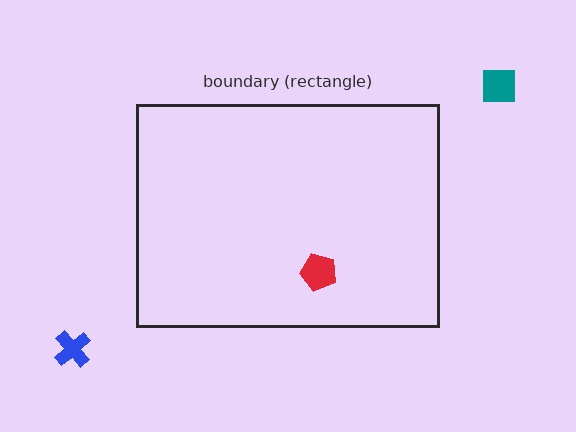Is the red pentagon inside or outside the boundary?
Inside.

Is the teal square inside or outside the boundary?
Outside.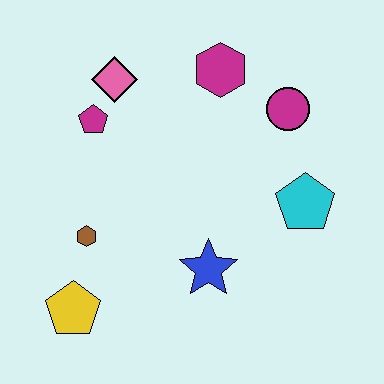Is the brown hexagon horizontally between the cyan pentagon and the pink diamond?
No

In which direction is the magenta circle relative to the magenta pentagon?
The magenta circle is to the right of the magenta pentagon.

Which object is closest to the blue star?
The cyan pentagon is closest to the blue star.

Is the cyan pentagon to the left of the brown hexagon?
No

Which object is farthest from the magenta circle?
The yellow pentagon is farthest from the magenta circle.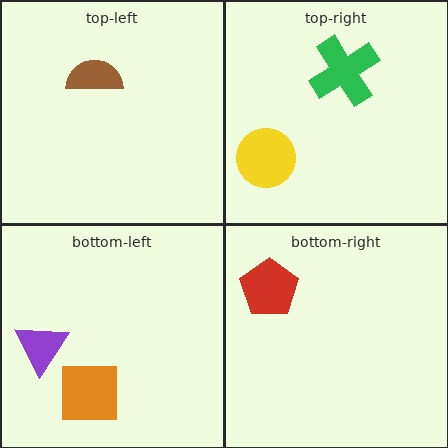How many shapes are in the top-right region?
2.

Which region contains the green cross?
The top-right region.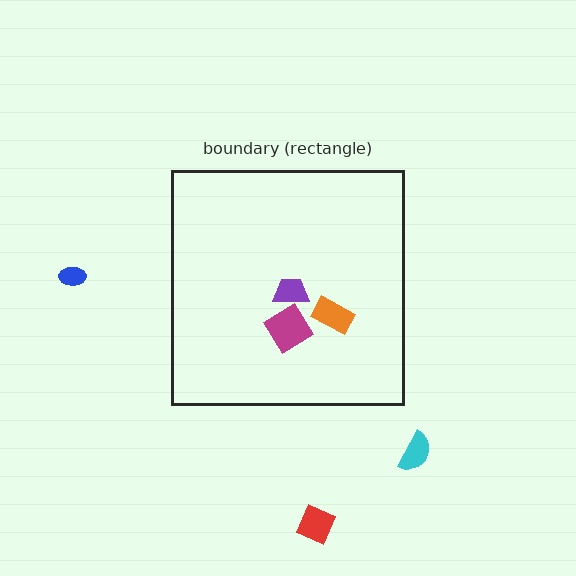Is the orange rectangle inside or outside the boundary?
Inside.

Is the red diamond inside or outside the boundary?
Outside.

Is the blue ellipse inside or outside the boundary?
Outside.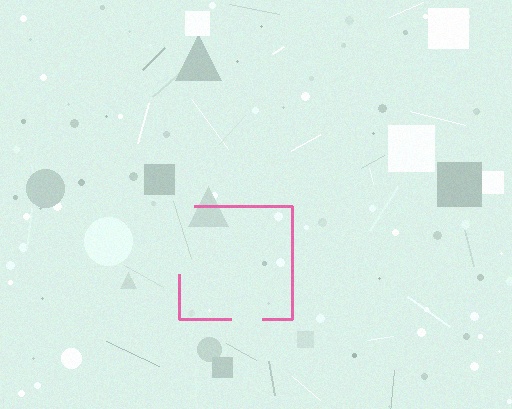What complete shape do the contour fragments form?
The contour fragments form a square.